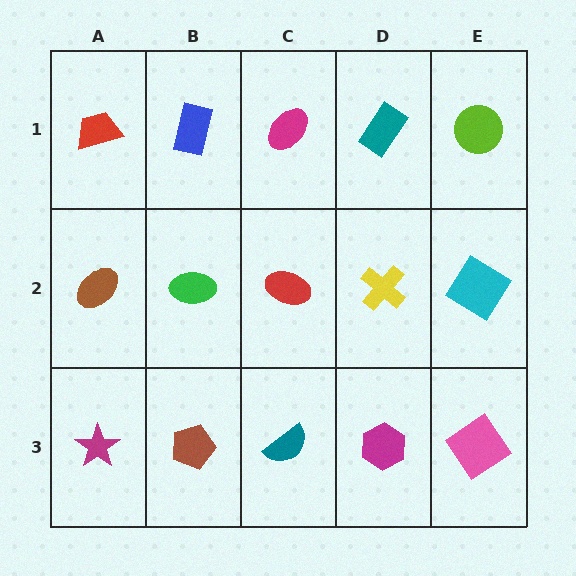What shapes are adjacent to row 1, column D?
A yellow cross (row 2, column D), a magenta ellipse (row 1, column C), a lime circle (row 1, column E).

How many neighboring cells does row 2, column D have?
4.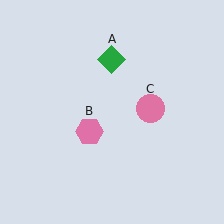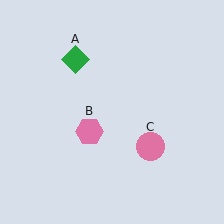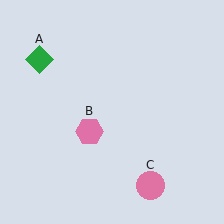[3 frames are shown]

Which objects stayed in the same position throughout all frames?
Pink hexagon (object B) remained stationary.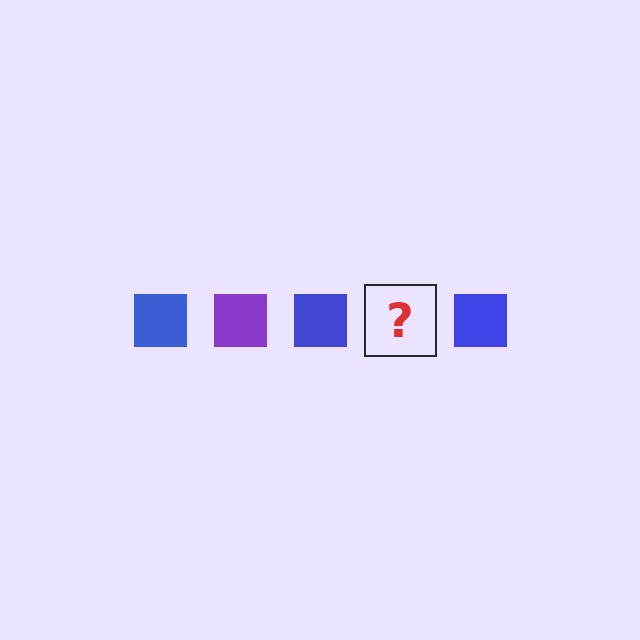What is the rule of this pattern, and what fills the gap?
The rule is that the pattern cycles through blue, purple squares. The gap should be filled with a purple square.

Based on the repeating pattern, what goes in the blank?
The blank should be a purple square.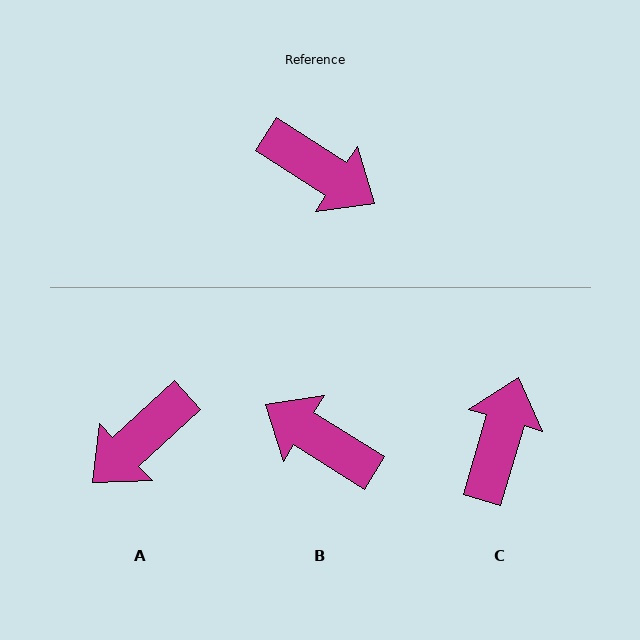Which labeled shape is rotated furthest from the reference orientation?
B, about 180 degrees away.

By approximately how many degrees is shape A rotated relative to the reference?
Approximately 105 degrees clockwise.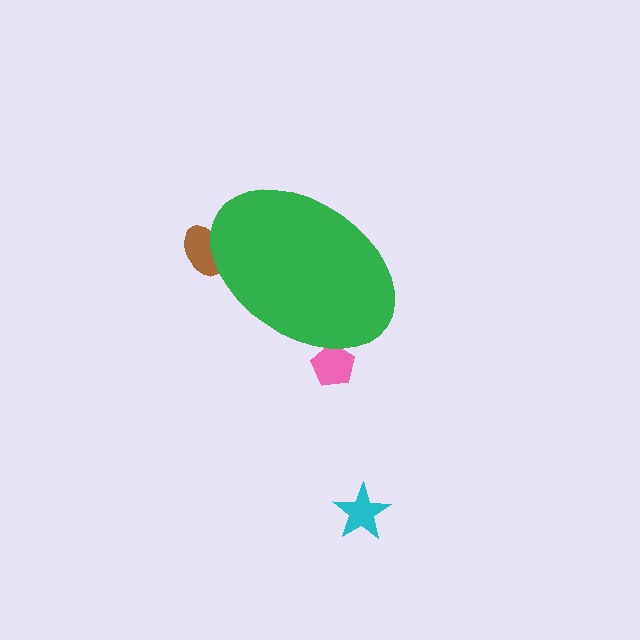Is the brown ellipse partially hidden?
Yes, the brown ellipse is partially hidden behind the green ellipse.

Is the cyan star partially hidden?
No, the cyan star is fully visible.